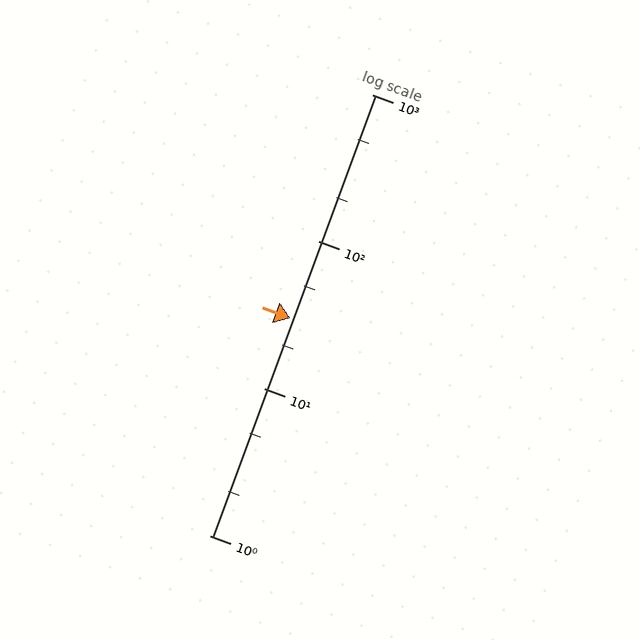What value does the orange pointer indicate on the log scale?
The pointer indicates approximately 30.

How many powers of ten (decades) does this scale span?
The scale spans 3 decades, from 1 to 1000.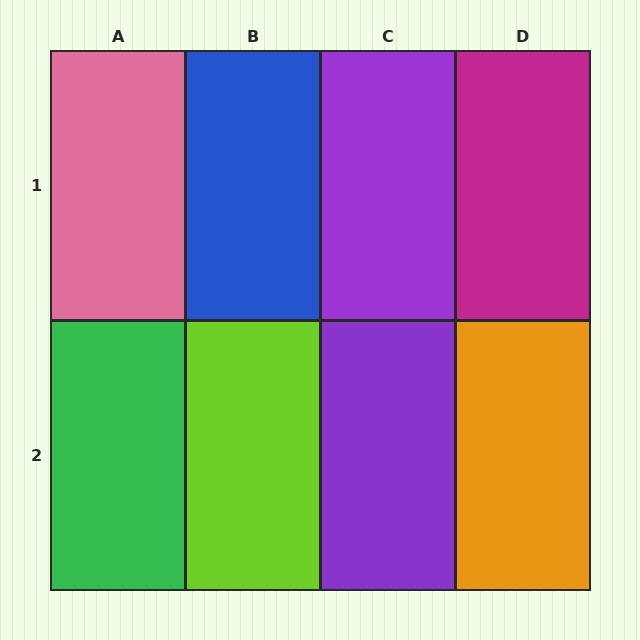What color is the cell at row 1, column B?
Blue.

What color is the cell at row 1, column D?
Magenta.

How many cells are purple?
2 cells are purple.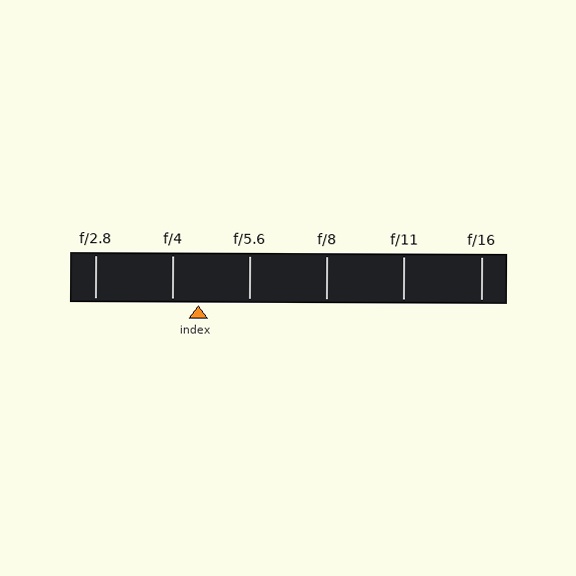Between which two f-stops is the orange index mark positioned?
The index mark is between f/4 and f/5.6.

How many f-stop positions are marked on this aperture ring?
There are 6 f-stop positions marked.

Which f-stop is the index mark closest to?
The index mark is closest to f/4.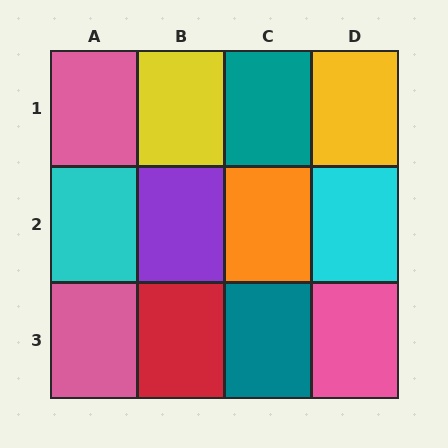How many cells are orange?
1 cell is orange.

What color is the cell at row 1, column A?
Pink.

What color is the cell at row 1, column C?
Teal.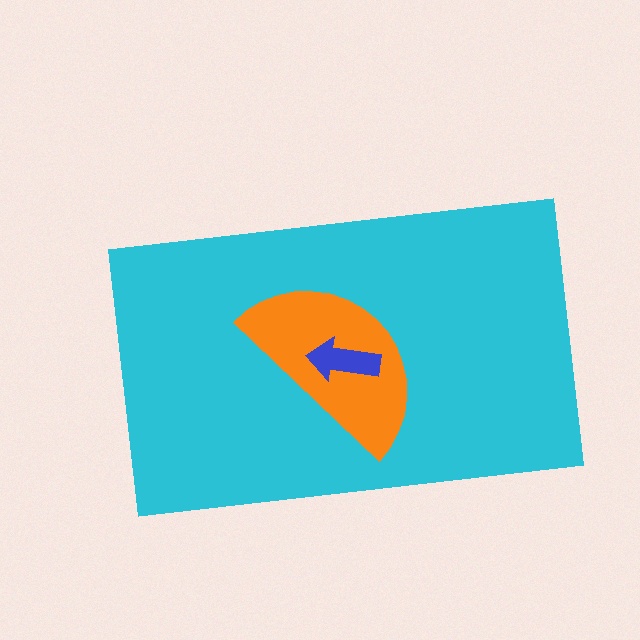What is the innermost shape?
The blue arrow.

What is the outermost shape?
The cyan rectangle.